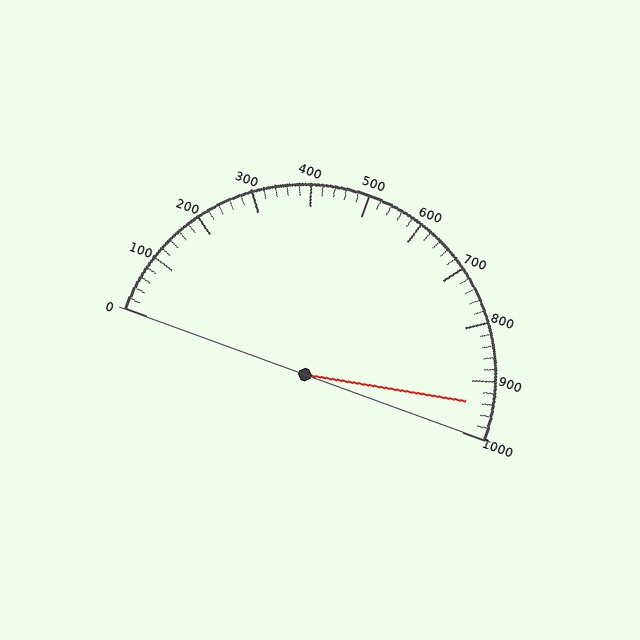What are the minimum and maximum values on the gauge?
The gauge ranges from 0 to 1000.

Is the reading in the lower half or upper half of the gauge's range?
The reading is in the upper half of the range (0 to 1000).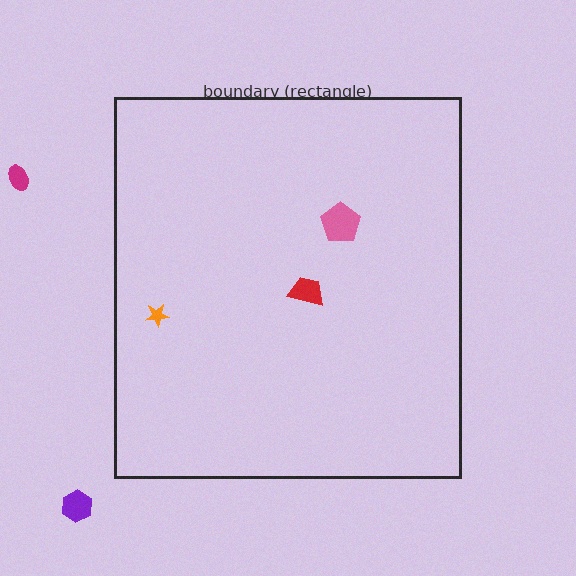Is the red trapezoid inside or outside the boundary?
Inside.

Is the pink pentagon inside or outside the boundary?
Inside.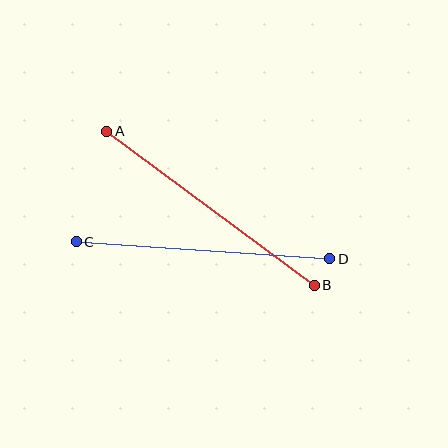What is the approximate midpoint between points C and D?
The midpoint is at approximately (203, 250) pixels.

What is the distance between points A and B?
The distance is approximately 258 pixels.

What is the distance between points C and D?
The distance is approximately 254 pixels.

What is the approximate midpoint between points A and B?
The midpoint is at approximately (210, 208) pixels.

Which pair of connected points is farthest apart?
Points A and B are farthest apart.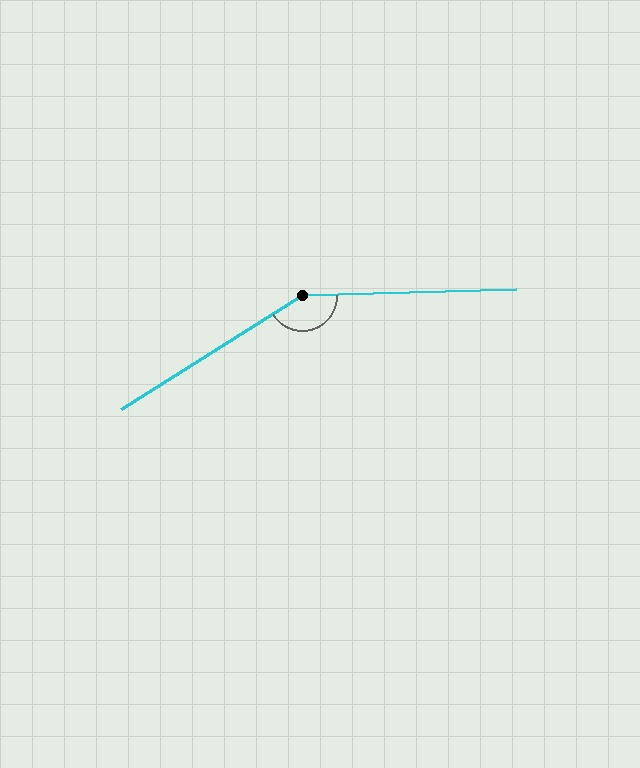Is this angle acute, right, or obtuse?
It is obtuse.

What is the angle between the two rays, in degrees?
Approximately 150 degrees.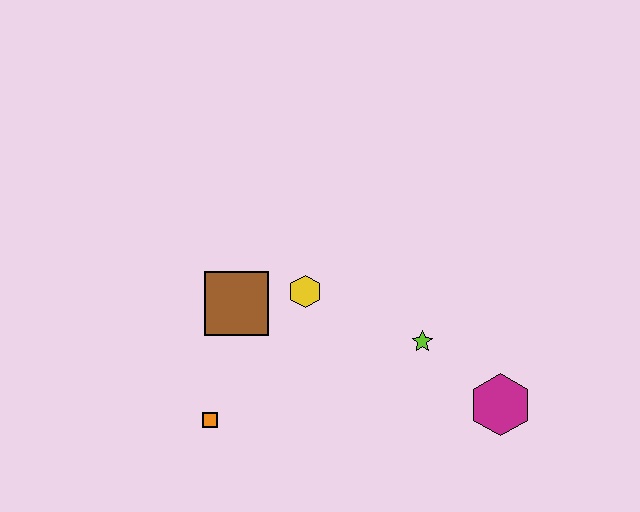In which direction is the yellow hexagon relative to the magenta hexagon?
The yellow hexagon is to the left of the magenta hexagon.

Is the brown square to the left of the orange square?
No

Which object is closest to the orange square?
The brown square is closest to the orange square.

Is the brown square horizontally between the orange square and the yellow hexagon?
Yes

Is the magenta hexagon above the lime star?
No